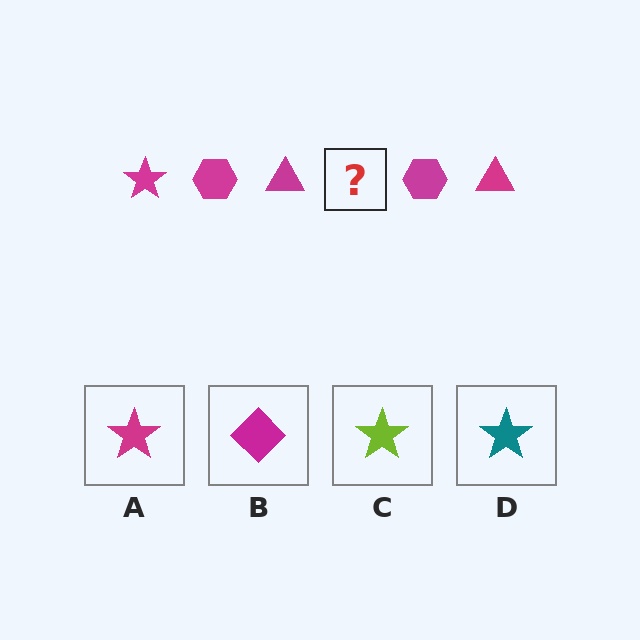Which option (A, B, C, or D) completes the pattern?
A.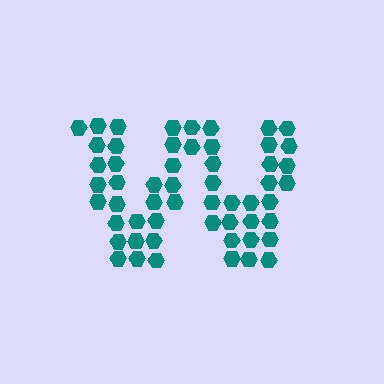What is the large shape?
The large shape is the letter W.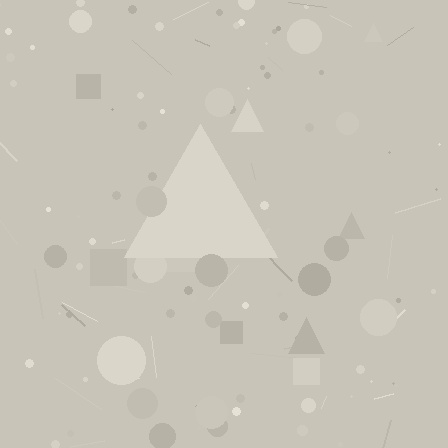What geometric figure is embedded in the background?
A triangle is embedded in the background.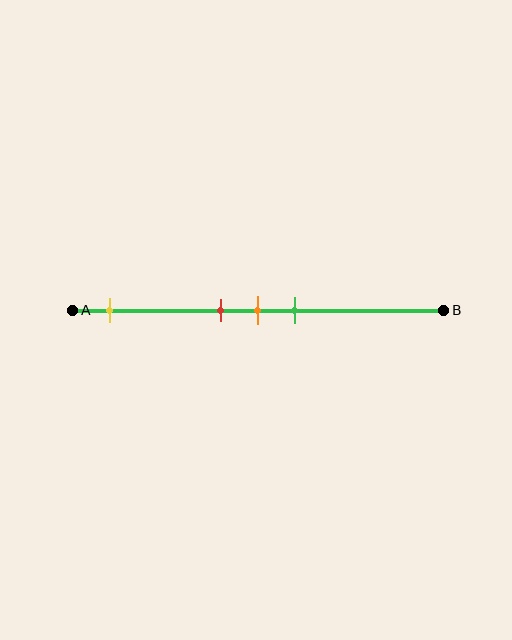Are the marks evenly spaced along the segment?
No, the marks are not evenly spaced.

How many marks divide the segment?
There are 4 marks dividing the segment.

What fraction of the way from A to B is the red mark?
The red mark is approximately 40% (0.4) of the way from A to B.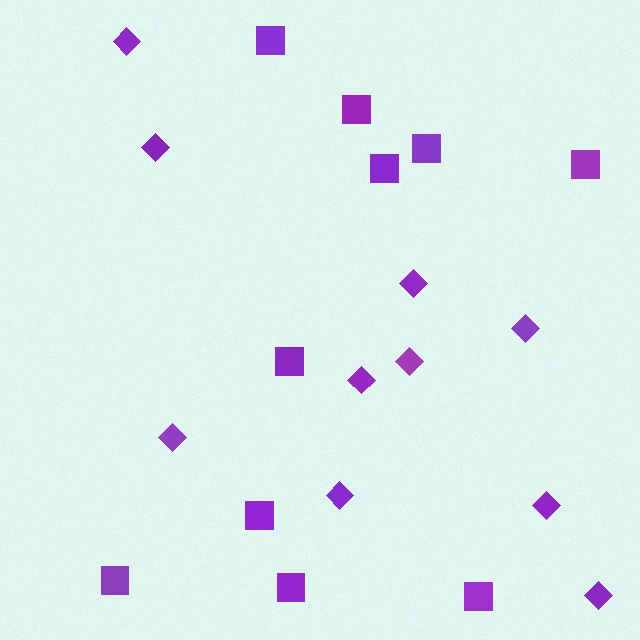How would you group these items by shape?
There are 2 groups: one group of diamonds (10) and one group of squares (10).